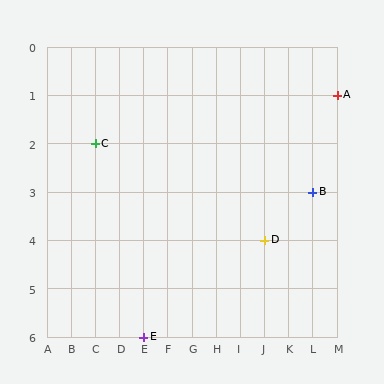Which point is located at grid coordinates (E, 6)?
Point E is at (E, 6).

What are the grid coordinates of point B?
Point B is at grid coordinates (L, 3).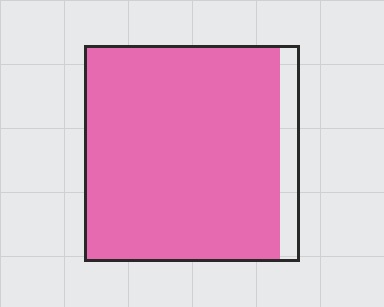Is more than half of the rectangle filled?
Yes.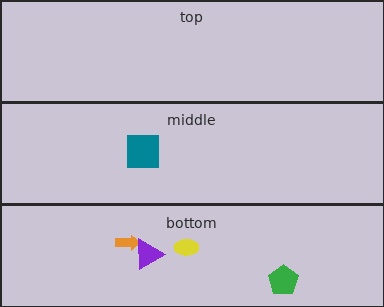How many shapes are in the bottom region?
4.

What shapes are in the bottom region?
The orange arrow, the green pentagon, the purple triangle, the yellow ellipse.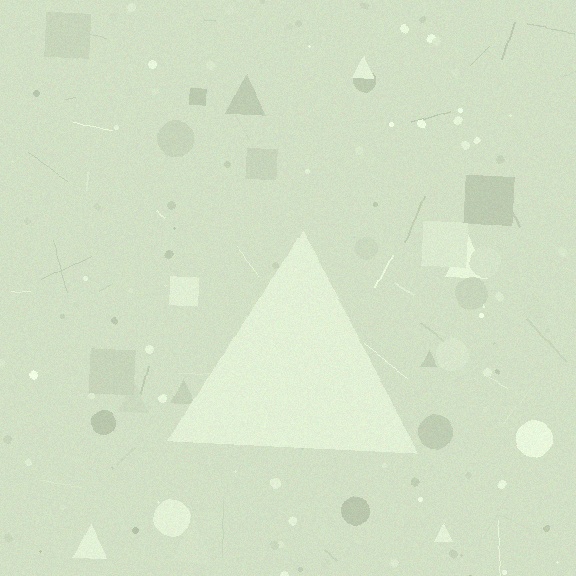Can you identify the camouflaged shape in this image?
The camouflaged shape is a triangle.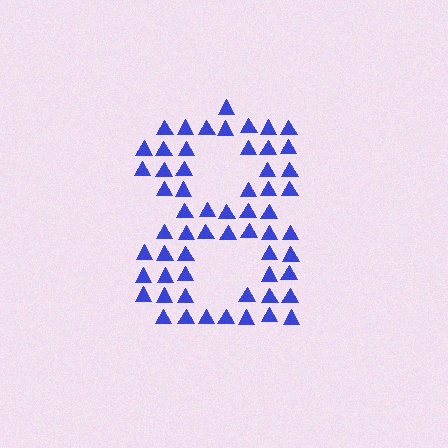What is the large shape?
The large shape is the digit 8.